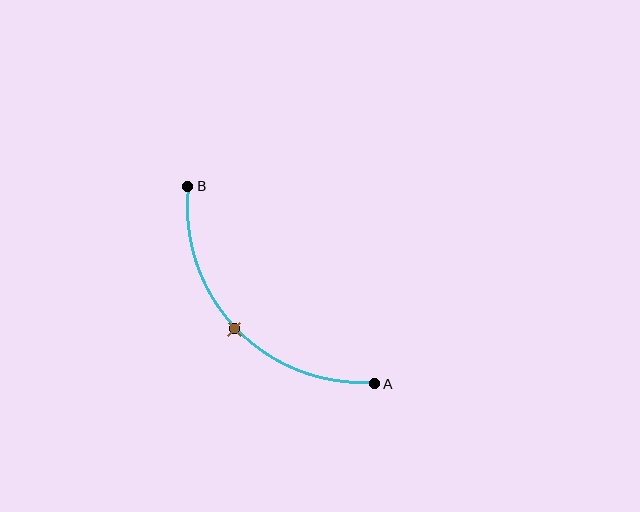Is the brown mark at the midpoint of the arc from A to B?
Yes. The brown mark lies on the arc at equal arc-length from both A and B — it is the arc midpoint.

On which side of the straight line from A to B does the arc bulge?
The arc bulges below and to the left of the straight line connecting A and B.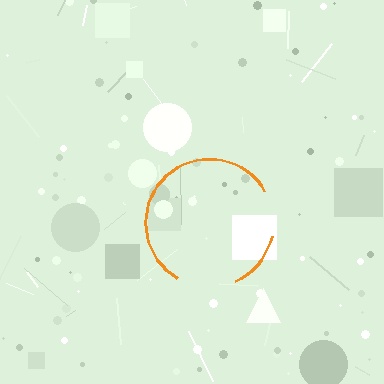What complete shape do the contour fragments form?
The contour fragments form a circle.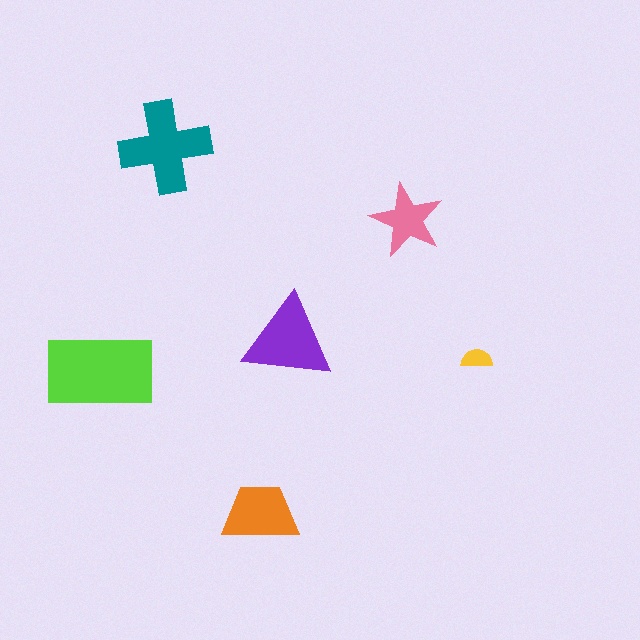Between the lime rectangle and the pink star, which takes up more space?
The lime rectangle.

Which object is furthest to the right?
The yellow semicircle is rightmost.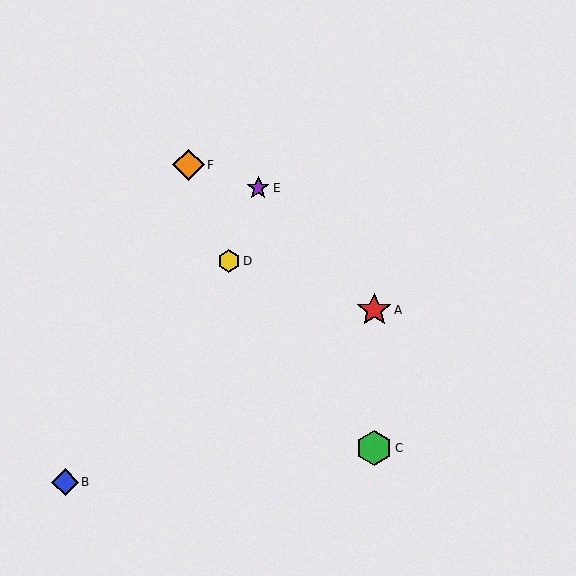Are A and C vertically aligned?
Yes, both are at x≈374.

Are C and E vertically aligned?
No, C is at x≈374 and E is at x≈258.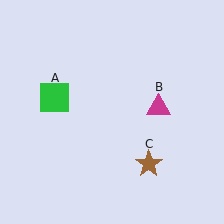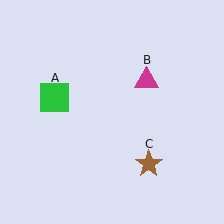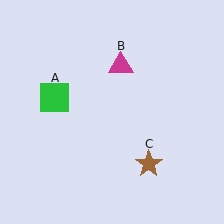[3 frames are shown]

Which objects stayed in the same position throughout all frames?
Green square (object A) and brown star (object C) remained stationary.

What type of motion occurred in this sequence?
The magenta triangle (object B) rotated counterclockwise around the center of the scene.